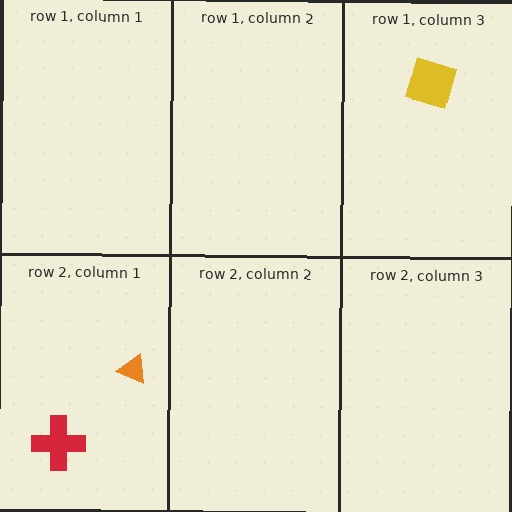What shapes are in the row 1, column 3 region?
The yellow diamond.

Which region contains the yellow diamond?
The row 1, column 3 region.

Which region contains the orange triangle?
The row 2, column 1 region.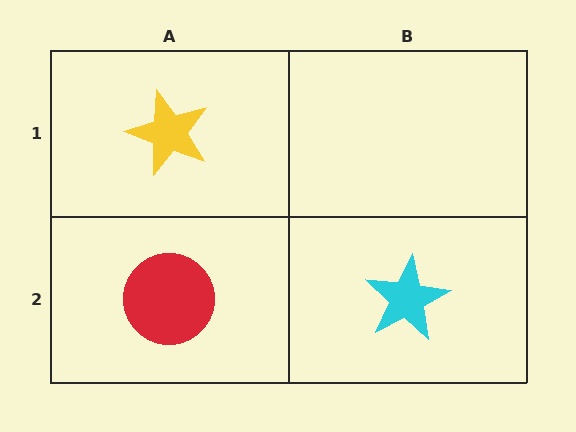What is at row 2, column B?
A cyan star.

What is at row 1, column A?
A yellow star.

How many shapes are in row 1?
1 shape.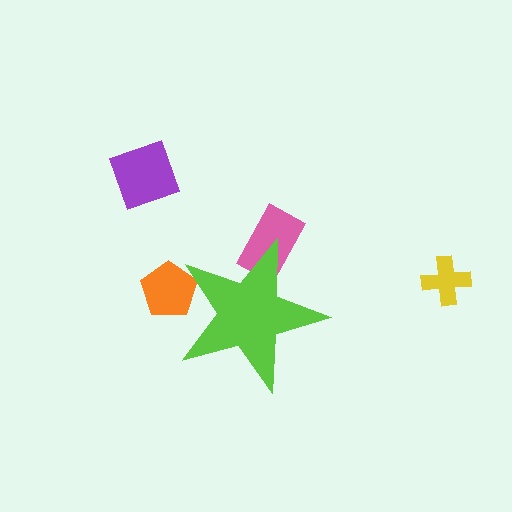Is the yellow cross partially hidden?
No, the yellow cross is fully visible.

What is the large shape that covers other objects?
A lime star.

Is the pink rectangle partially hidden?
Yes, the pink rectangle is partially hidden behind the lime star.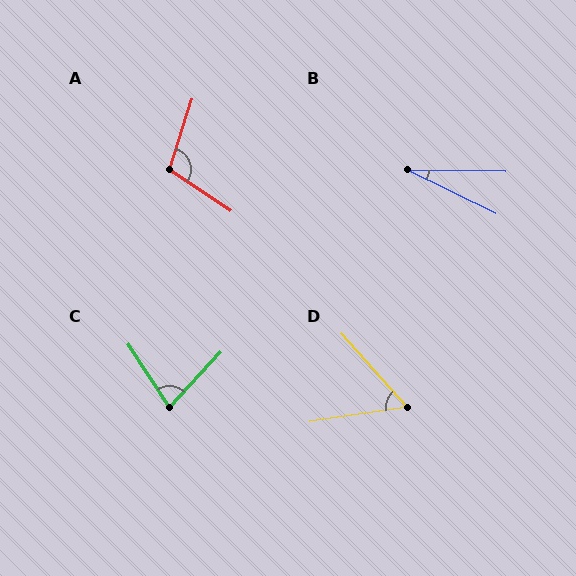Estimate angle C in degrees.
Approximately 77 degrees.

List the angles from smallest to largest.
B (25°), D (57°), C (77°), A (106°).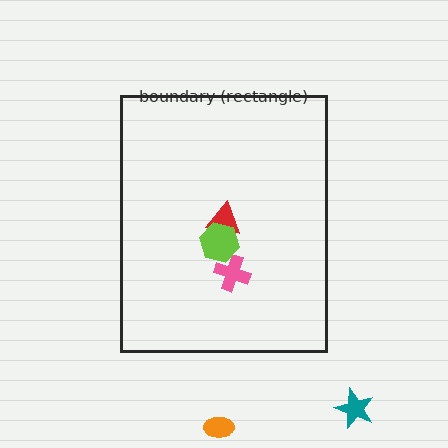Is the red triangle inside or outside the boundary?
Inside.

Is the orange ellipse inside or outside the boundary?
Outside.